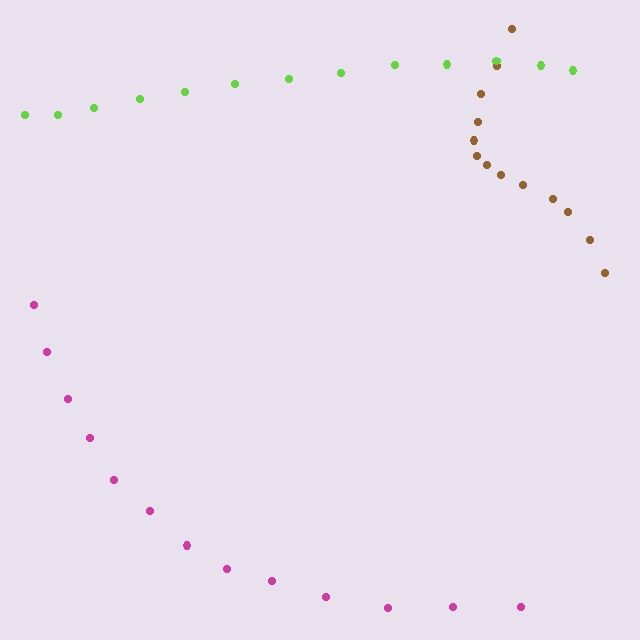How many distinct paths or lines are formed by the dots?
There are 3 distinct paths.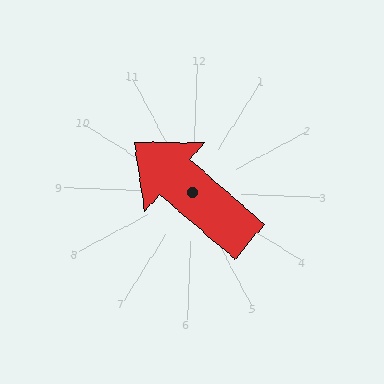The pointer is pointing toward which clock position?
Roughly 10 o'clock.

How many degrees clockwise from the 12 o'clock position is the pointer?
Approximately 309 degrees.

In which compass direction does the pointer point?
Northwest.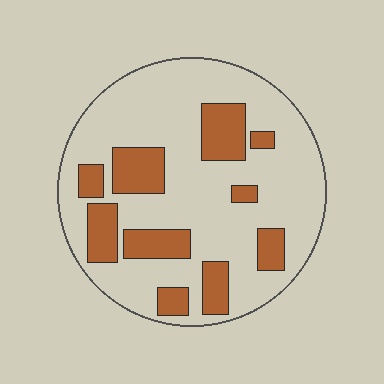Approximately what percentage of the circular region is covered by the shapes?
Approximately 25%.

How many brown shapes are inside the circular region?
10.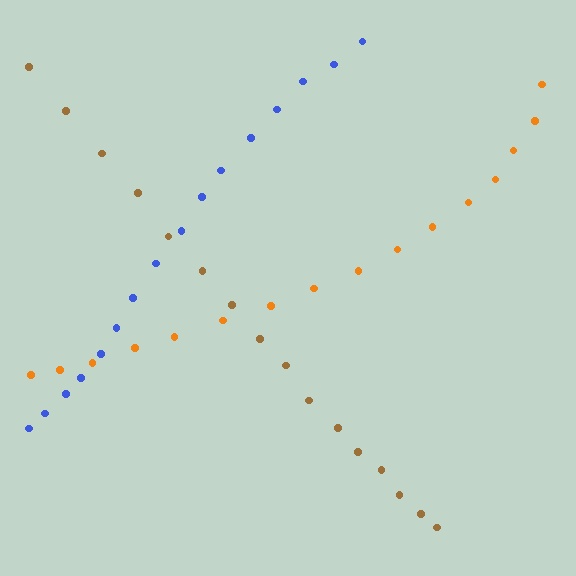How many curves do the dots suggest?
There are 3 distinct paths.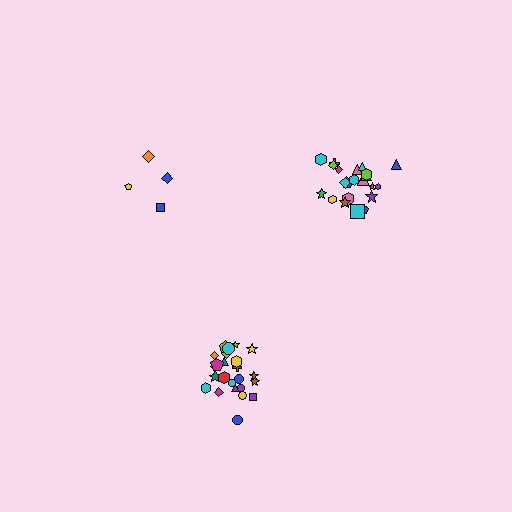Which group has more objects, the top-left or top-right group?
The top-right group.